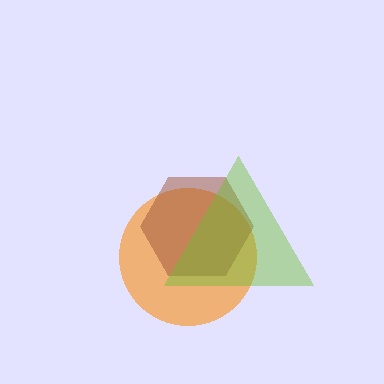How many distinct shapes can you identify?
There are 3 distinct shapes: an orange circle, a brown hexagon, a lime triangle.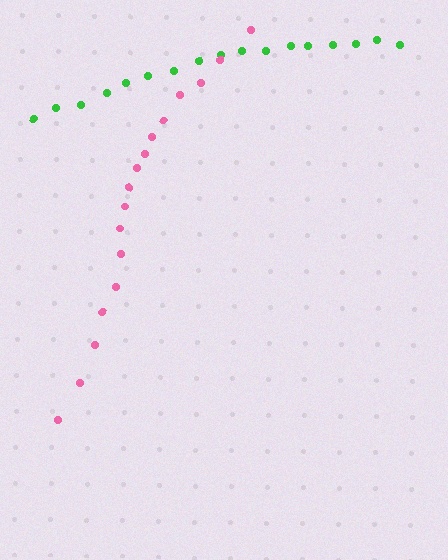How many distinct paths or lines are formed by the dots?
There are 2 distinct paths.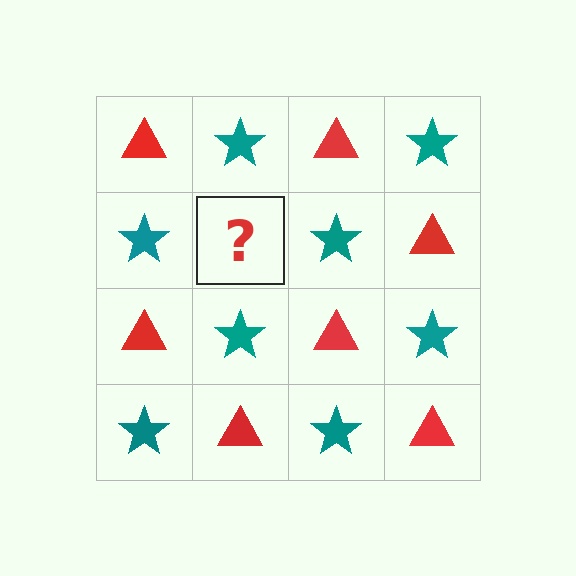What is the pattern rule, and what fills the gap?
The rule is that it alternates red triangle and teal star in a checkerboard pattern. The gap should be filled with a red triangle.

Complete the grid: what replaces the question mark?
The question mark should be replaced with a red triangle.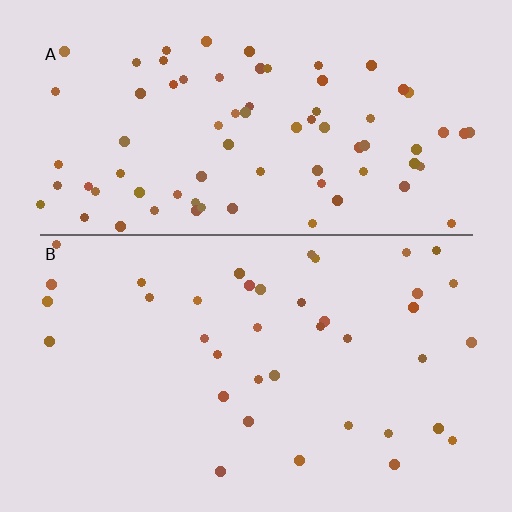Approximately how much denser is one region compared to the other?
Approximately 2.0× — region A over region B.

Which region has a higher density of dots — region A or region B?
A (the top).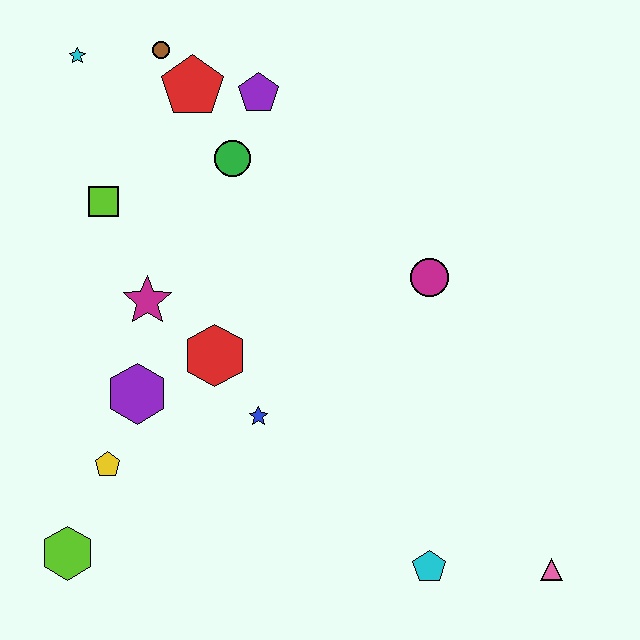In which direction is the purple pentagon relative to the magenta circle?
The purple pentagon is above the magenta circle.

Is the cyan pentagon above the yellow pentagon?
No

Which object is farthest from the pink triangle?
The cyan star is farthest from the pink triangle.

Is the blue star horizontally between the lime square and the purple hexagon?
No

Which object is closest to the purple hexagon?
The yellow pentagon is closest to the purple hexagon.